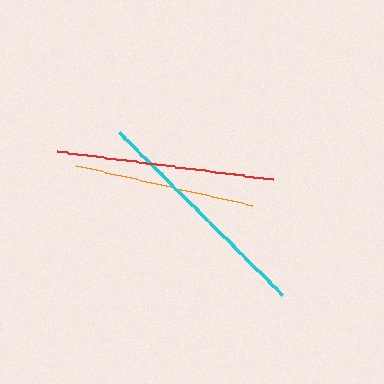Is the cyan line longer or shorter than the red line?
The cyan line is longer than the red line.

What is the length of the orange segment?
The orange segment is approximately 181 pixels long.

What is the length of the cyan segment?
The cyan segment is approximately 231 pixels long.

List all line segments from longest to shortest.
From longest to shortest: cyan, red, orange.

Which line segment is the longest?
The cyan line is the longest at approximately 231 pixels.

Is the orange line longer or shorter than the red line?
The red line is longer than the orange line.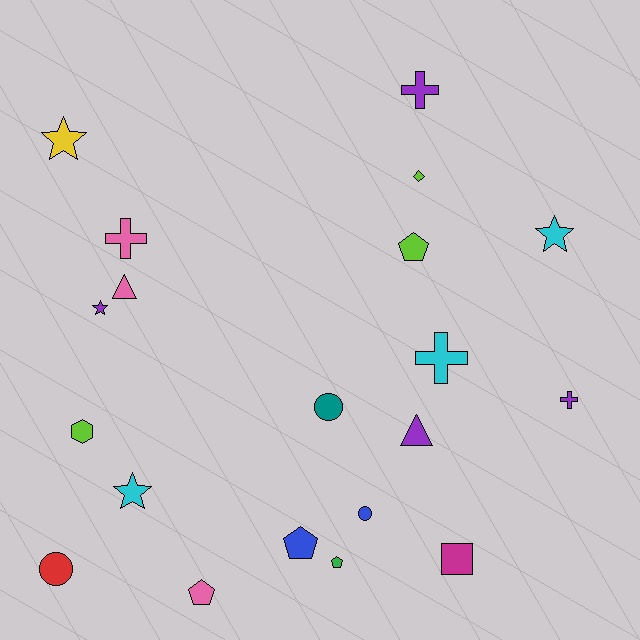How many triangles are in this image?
There are 2 triangles.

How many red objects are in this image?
There is 1 red object.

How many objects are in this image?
There are 20 objects.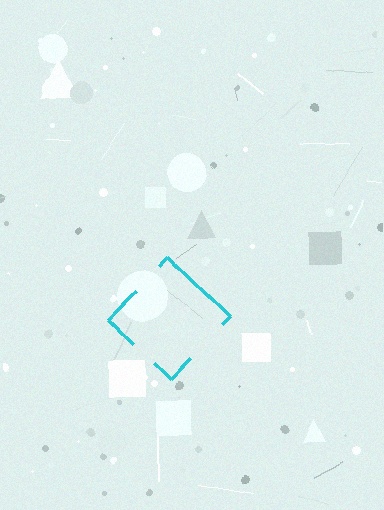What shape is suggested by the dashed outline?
The dashed outline suggests a diamond.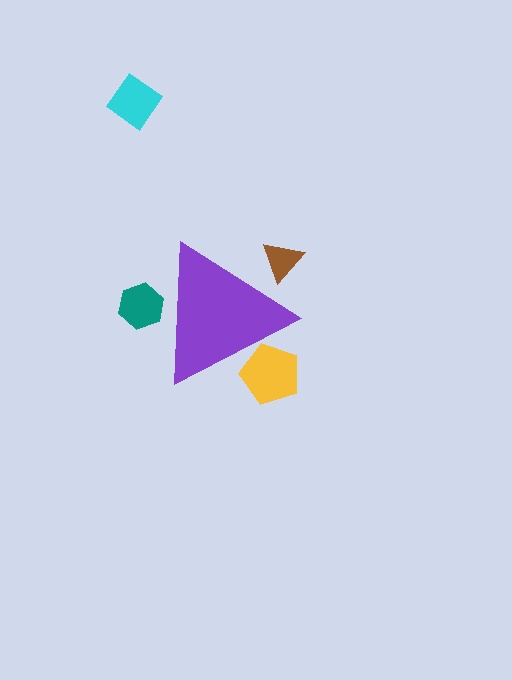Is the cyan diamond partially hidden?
No, the cyan diamond is fully visible.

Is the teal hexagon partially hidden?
Yes, the teal hexagon is partially hidden behind the purple triangle.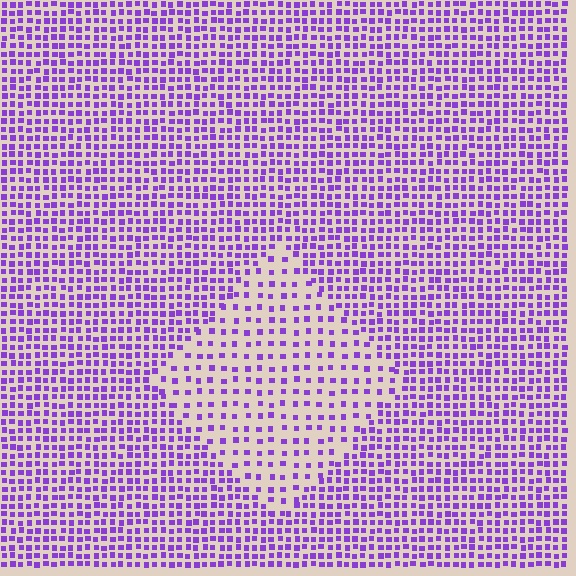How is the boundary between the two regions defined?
The boundary is defined by a change in element density (approximately 2.1x ratio). All elements are the same color, size, and shape.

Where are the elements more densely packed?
The elements are more densely packed outside the diamond boundary.